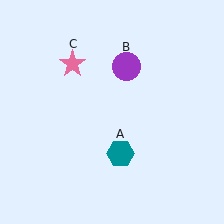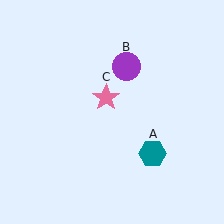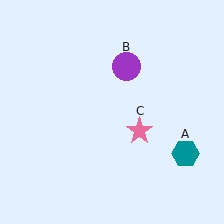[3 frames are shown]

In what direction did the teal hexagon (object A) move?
The teal hexagon (object A) moved right.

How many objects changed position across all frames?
2 objects changed position: teal hexagon (object A), pink star (object C).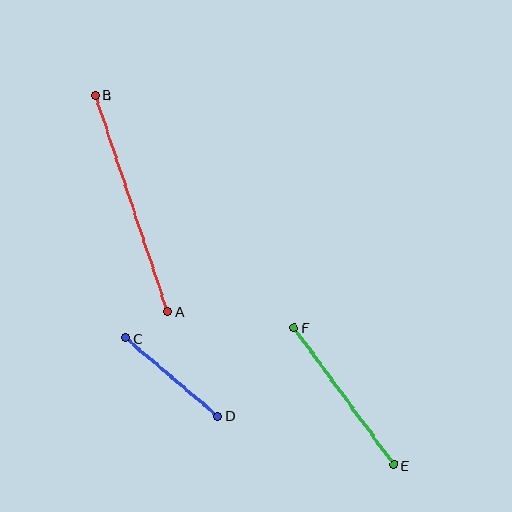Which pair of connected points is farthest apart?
Points A and B are farthest apart.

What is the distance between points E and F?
The distance is approximately 169 pixels.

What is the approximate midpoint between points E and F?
The midpoint is at approximately (344, 397) pixels.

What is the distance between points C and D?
The distance is approximately 120 pixels.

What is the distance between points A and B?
The distance is approximately 228 pixels.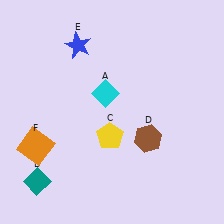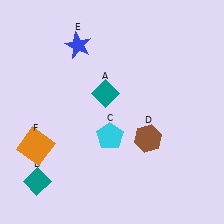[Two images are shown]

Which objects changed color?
A changed from cyan to teal. C changed from yellow to cyan.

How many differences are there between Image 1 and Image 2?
There are 2 differences between the two images.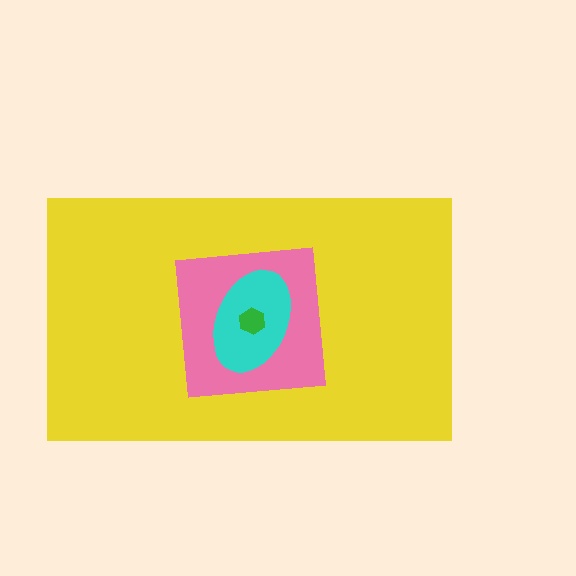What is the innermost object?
The green hexagon.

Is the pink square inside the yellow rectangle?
Yes.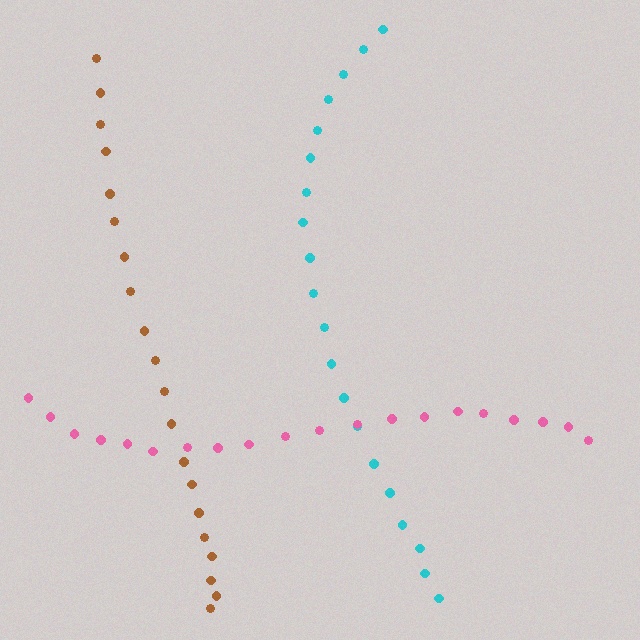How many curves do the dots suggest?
There are 3 distinct paths.